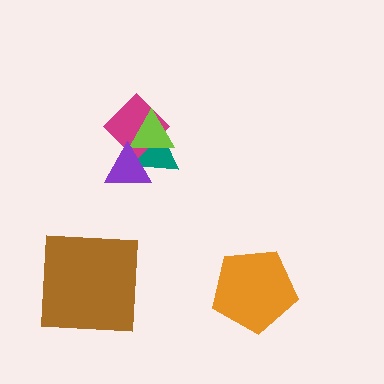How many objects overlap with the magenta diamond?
3 objects overlap with the magenta diamond.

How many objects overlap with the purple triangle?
3 objects overlap with the purple triangle.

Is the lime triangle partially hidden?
Yes, it is partially covered by another shape.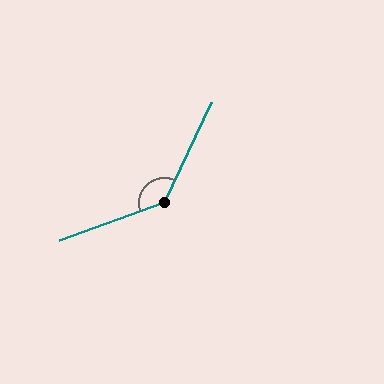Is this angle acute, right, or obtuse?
It is obtuse.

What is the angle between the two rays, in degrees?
Approximately 135 degrees.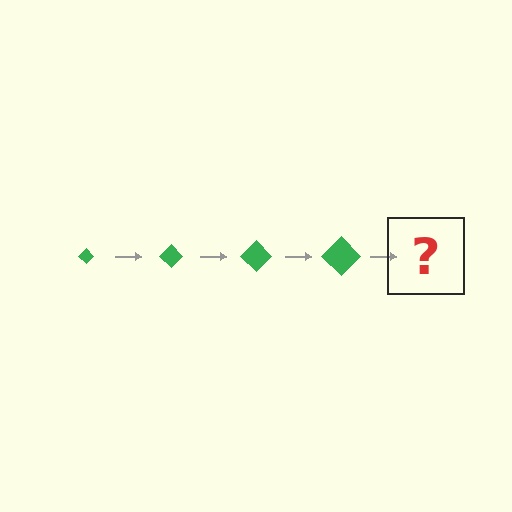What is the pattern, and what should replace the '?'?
The pattern is that the diamond gets progressively larger each step. The '?' should be a green diamond, larger than the previous one.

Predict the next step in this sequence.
The next step is a green diamond, larger than the previous one.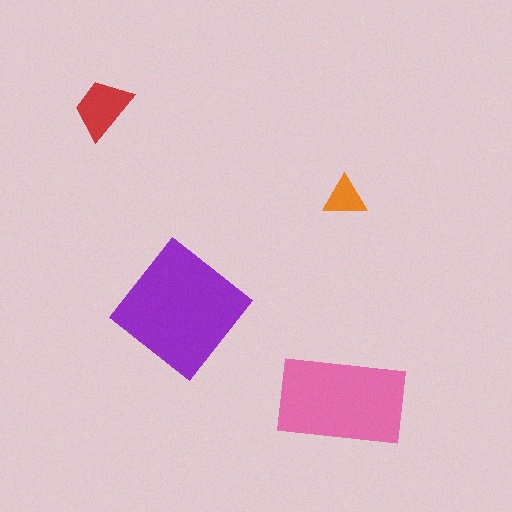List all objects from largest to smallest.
The purple diamond, the pink rectangle, the red trapezoid, the orange triangle.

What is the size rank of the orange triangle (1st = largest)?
4th.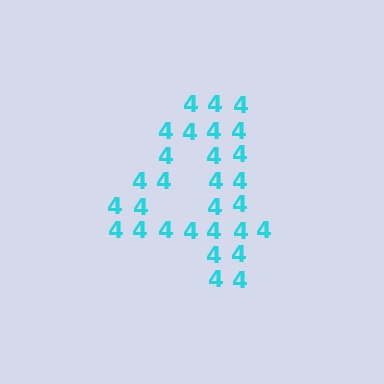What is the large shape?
The large shape is the digit 4.